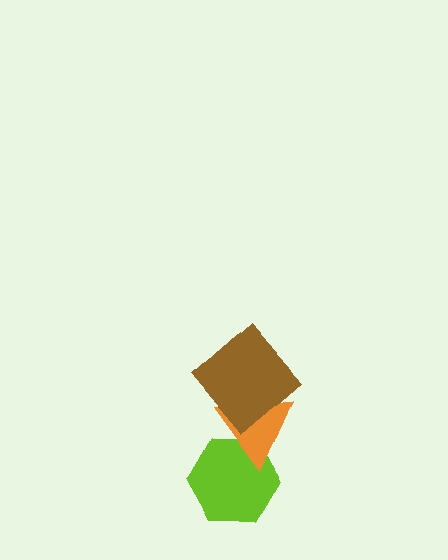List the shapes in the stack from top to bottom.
From top to bottom: the brown diamond, the orange triangle, the lime hexagon.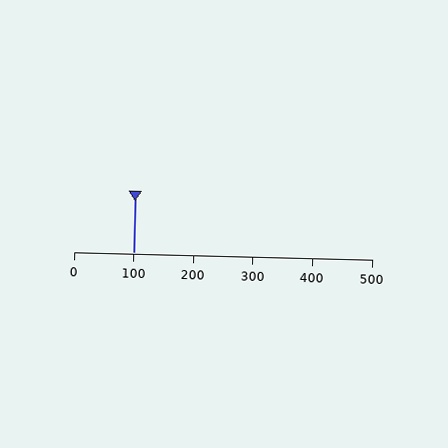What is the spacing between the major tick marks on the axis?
The major ticks are spaced 100 apart.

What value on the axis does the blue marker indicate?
The marker indicates approximately 100.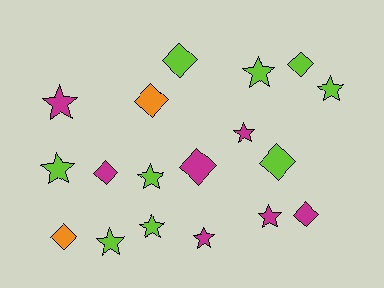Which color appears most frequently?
Lime, with 9 objects.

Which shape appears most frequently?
Star, with 10 objects.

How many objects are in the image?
There are 18 objects.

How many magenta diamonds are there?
There are 3 magenta diamonds.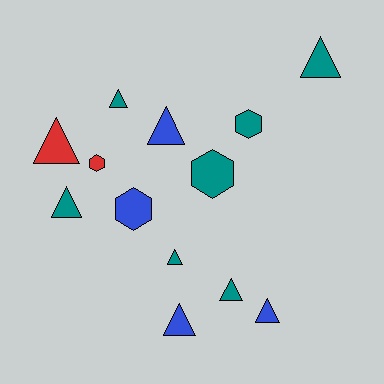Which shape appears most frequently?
Triangle, with 9 objects.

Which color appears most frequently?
Teal, with 7 objects.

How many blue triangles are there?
There are 3 blue triangles.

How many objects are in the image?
There are 13 objects.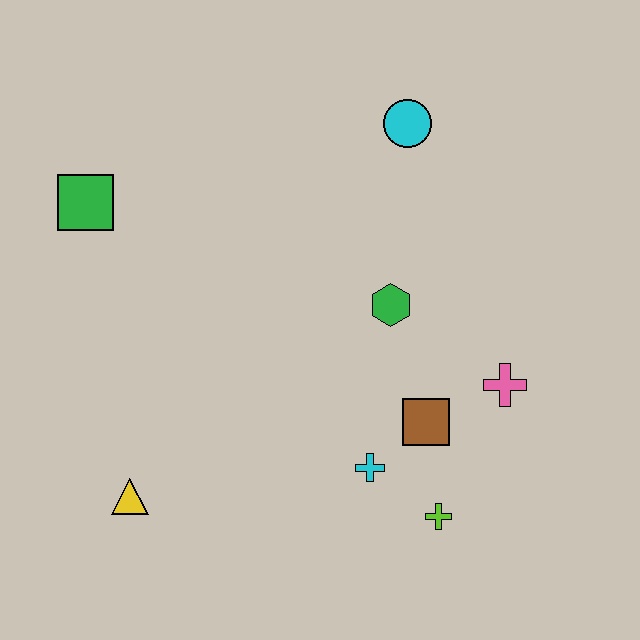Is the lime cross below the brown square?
Yes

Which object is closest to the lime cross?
The cyan cross is closest to the lime cross.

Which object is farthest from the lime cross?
The green square is farthest from the lime cross.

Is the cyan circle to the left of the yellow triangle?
No